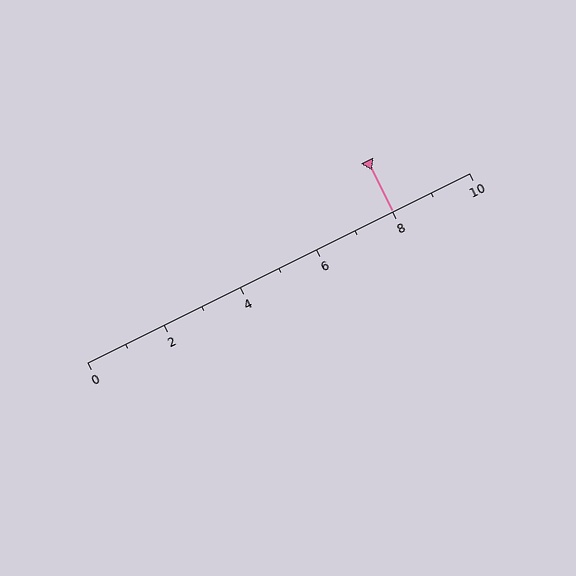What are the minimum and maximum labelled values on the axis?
The axis runs from 0 to 10.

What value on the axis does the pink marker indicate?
The marker indicates approximately 8.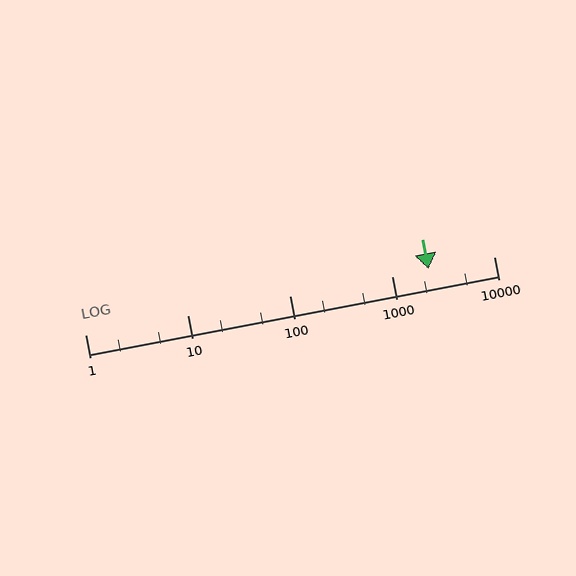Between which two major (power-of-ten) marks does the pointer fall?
The pointer is between 1000 and 10000.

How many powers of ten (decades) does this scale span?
The scale spans 4 decades, from 1 to 10000.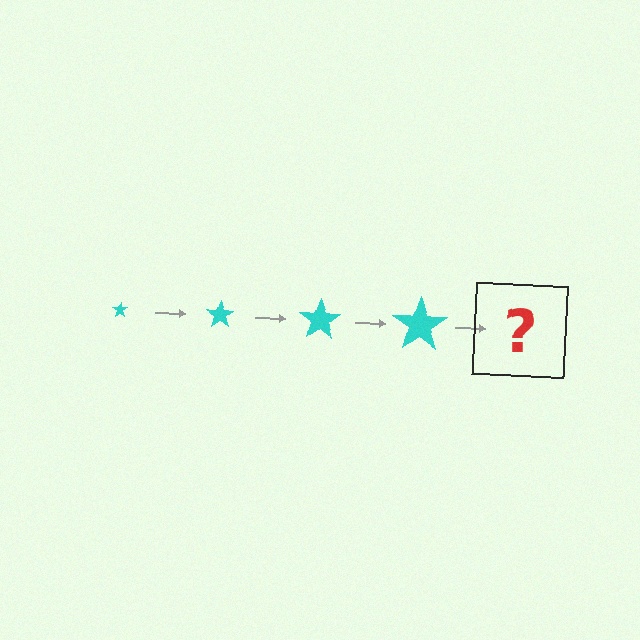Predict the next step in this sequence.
The next step is a cyan star, larger than the previous one.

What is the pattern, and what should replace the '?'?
The pattern is that the star gets progressively larger each step. The '?' should be a cyan star, larger than the previous one.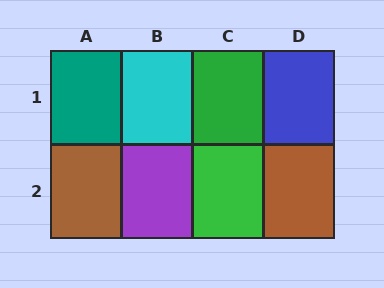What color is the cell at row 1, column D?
Blue.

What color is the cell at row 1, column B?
Cyan.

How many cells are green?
2 cells are green.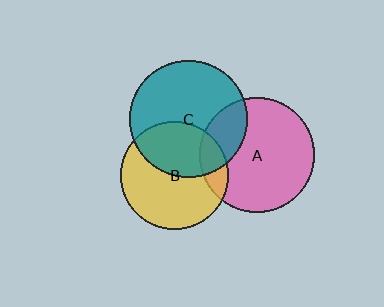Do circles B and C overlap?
Yes.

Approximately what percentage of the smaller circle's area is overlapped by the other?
Approximately 40%.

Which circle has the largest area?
Circle C (teal).